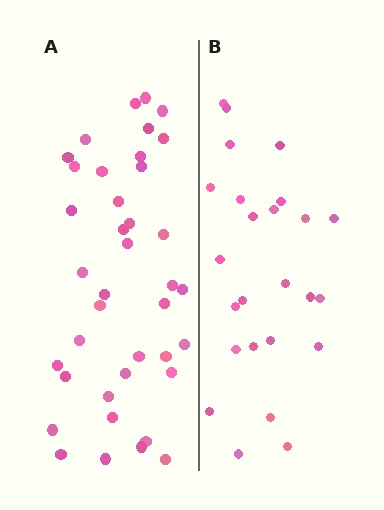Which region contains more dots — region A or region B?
Region A (the left region) has more dots.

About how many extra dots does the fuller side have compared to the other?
Region A has approximately 15 more dots than region B.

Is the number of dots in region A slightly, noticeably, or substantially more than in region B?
Region A has substantially more. The ratio is roughly 1.6 to 1.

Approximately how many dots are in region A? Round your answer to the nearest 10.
About 40 dots. (The exact count is 39, which rounds to 40.)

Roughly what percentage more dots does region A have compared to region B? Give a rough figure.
About 55% more.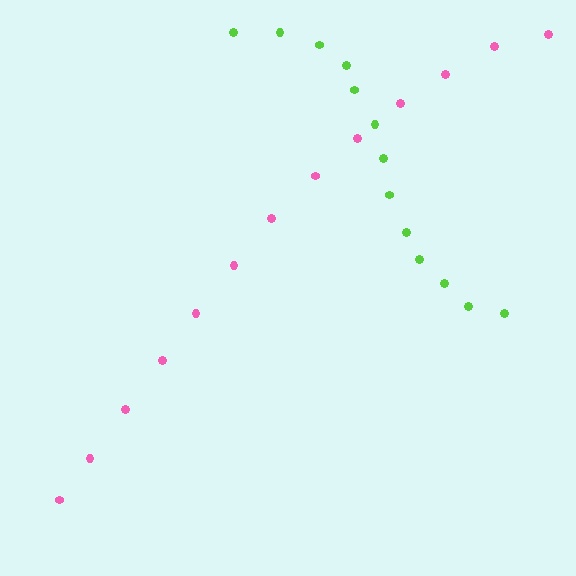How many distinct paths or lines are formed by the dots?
There are 2 distinct paths.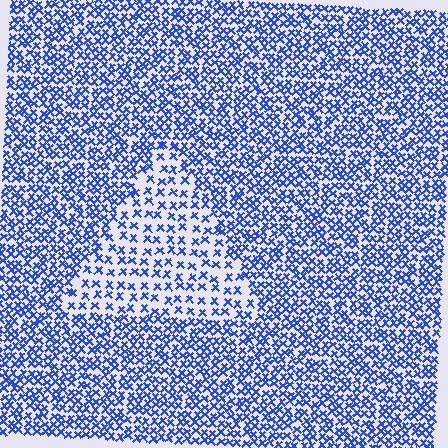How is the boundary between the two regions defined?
The boundary is defined by a change in element density (approximately 2.0x ratio). All elements are the same color, size, and shape.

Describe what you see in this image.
The image contains small blue elements arranged at two different densities. A triangle-shaped region is visible where the elements are less densely packed than the surrounding area.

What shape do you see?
I see a triangle.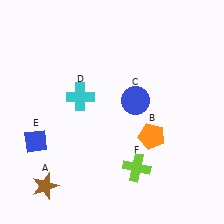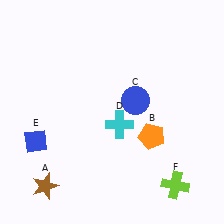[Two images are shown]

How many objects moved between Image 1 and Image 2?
2 objects moved between the two images.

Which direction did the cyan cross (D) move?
The cyan cross (D) moved right.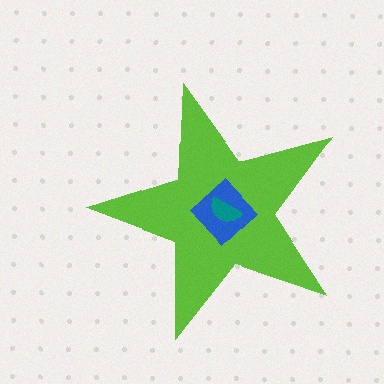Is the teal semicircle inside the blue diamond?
Yes.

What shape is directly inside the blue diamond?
The teal semicircle.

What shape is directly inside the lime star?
The blue diamond.